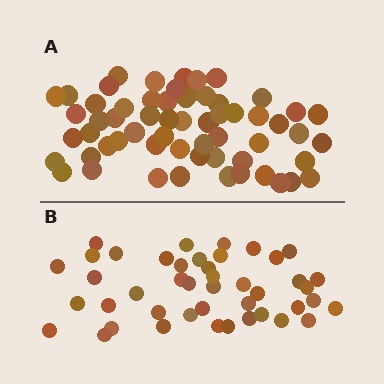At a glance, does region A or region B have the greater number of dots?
Region A (the top region) has more dots.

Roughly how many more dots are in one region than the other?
Region A has approximately 15 more dots than region B.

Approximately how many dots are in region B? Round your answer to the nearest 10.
About 40 dots. (The exact count is 44, which rounds to 40.)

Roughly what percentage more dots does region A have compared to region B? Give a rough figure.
About 35% more.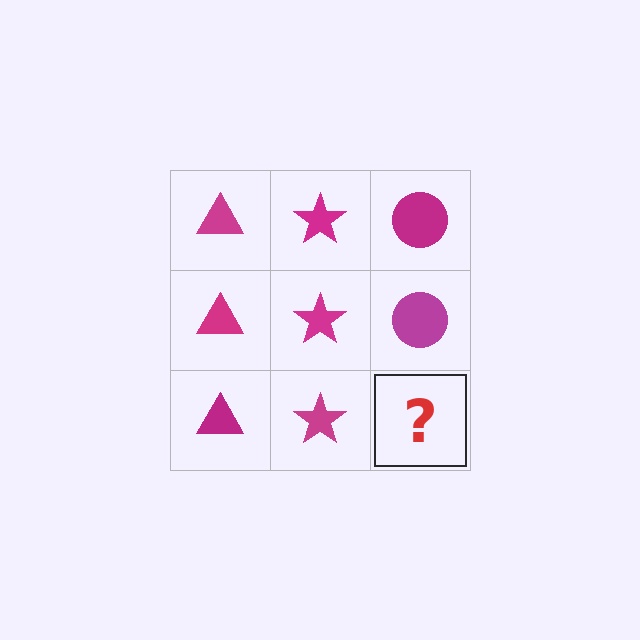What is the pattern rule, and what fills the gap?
The rule is that each column has a consistent shape. The gap should be filled with a magenta circle.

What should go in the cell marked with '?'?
The missing cell should contain a magenta circle.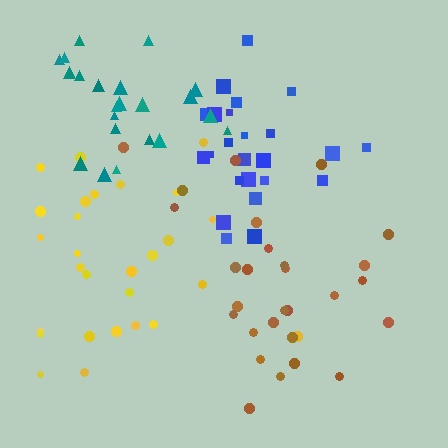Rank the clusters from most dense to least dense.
teal, blue, brown, yellow.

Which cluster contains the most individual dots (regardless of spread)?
Yellow (28).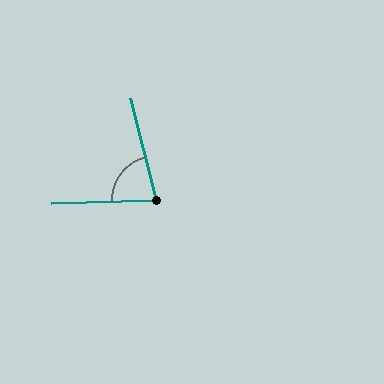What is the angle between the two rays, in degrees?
Approximately 77 degrees.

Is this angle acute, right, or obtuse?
It is acute.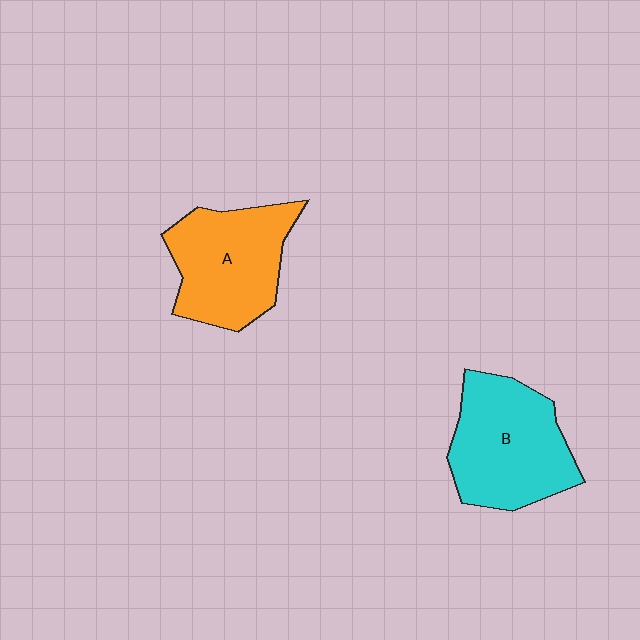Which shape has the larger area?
Shape B (cyan).